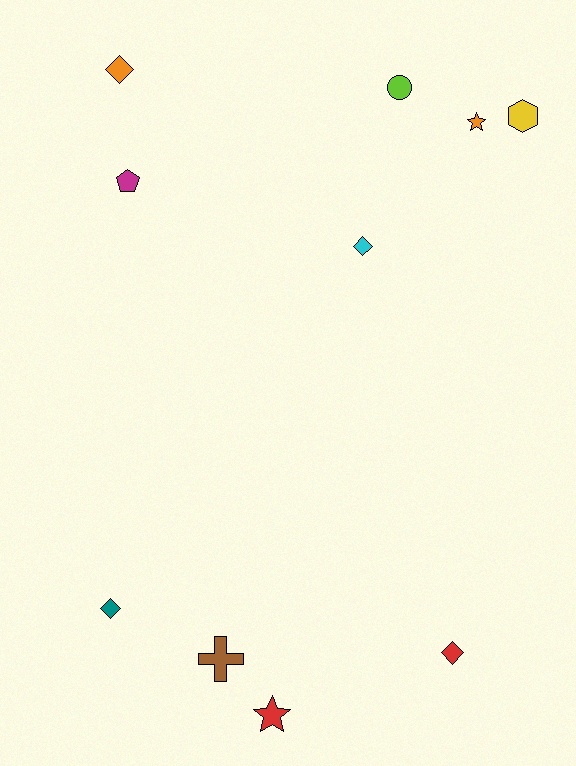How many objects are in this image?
There are 10 objects.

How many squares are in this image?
There are no squares.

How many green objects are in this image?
There are no green objects.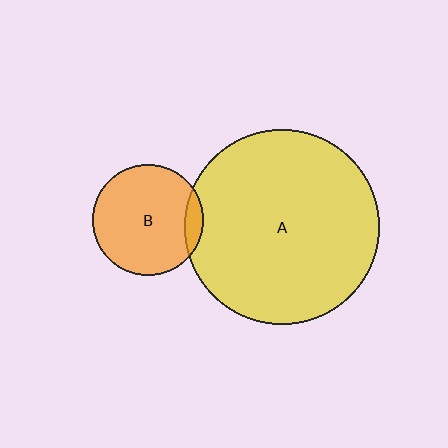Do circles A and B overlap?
Yes.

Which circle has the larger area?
Circle A (yellow).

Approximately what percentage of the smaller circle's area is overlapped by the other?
Approximately 10%.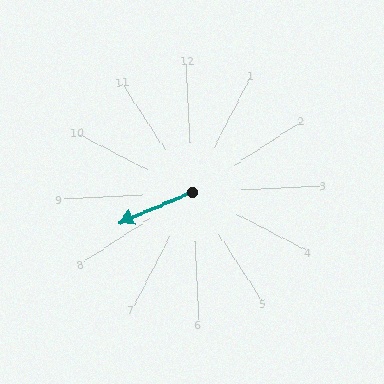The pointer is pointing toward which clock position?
Roughly 8 o'clock.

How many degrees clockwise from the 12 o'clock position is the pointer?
Approximately 250 degrees.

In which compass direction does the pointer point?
West.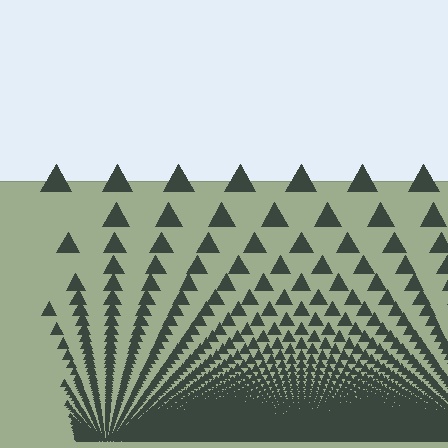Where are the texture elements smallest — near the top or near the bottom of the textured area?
Near the bottom.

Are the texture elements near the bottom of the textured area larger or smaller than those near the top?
Smaller. The gradient is inverted — elements near the bottom are smaller and denser.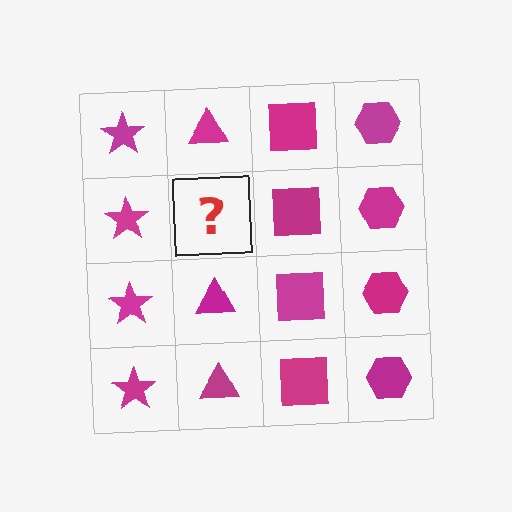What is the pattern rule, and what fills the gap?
The rule is that each column has a consistent shape. The gap should be filled with a magenta triangle.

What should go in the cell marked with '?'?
The missing cell should contain a magenta triangle.